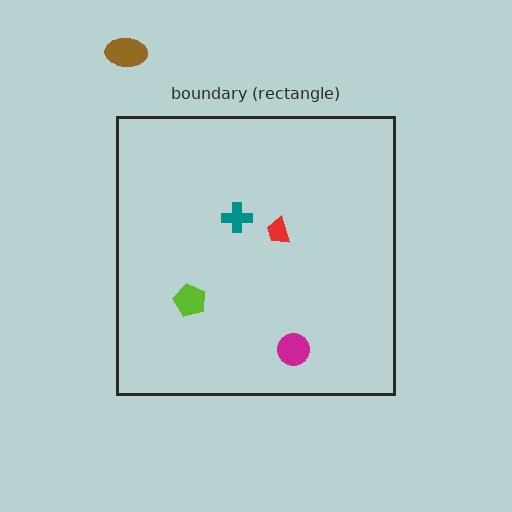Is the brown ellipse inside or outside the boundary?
Outside.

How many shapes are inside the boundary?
4 inside, 1 outside.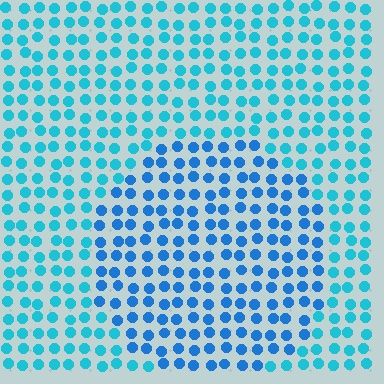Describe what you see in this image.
The image is filled with small cyan elements in a uniform arrangement. A circle-shaped region is visible where the elements are tinted to a slightly different hue, forming a subtle color boundary.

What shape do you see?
I see a circle.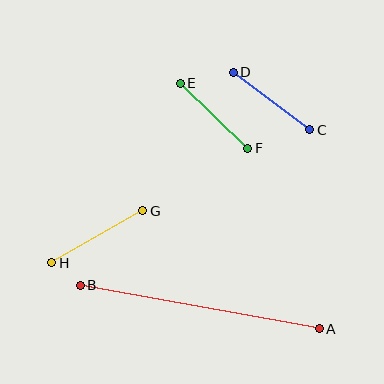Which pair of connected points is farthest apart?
Points A and B are farthest apart.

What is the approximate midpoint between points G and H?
The midpoint is at approximately (97, 237) pixels.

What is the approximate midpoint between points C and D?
The midpoint is at approximately (272, 101) pixels.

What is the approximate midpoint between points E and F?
The midpoint is at approximately (214, 116) pixels.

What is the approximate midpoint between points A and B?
The midpoint is at approximately (200, 307) pixels.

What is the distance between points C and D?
The distance is approximately 96 pixels.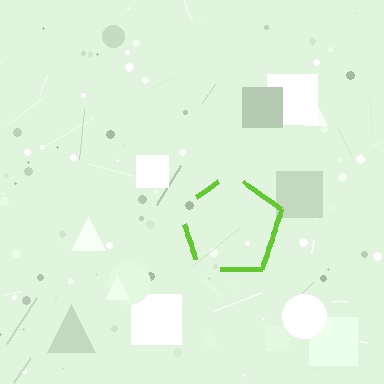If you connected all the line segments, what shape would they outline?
They would outline a pentagon.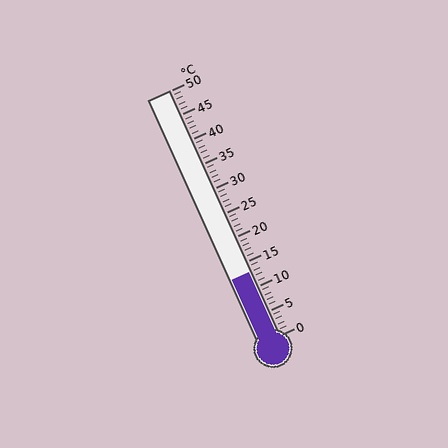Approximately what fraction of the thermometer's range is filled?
The thermometer is filled to approximately 25% of its range.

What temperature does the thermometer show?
The thermometer shows approximately 13°C.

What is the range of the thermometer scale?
The thermometer scale ranges from 0°C to 50°C.